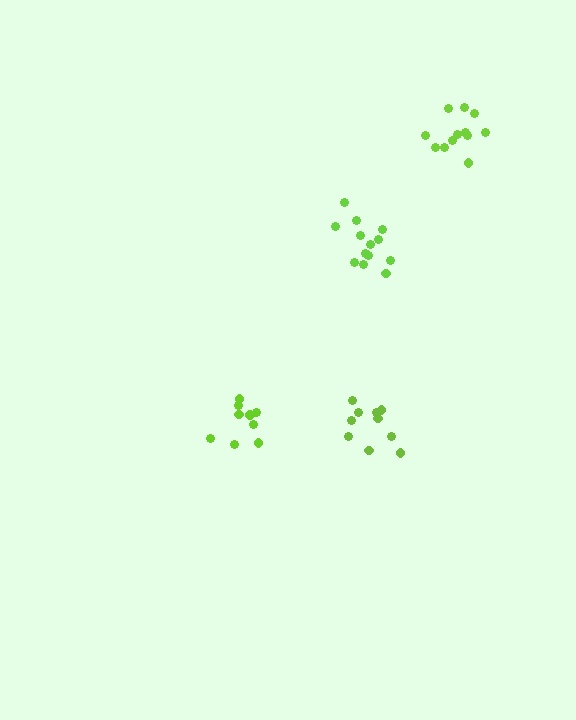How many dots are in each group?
Group 1: 10 dots, Group 2: 9 dots, Group 3: 12 dots, Group 4: 13 dots (44 total).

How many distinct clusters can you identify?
There are 4 distinct clusters.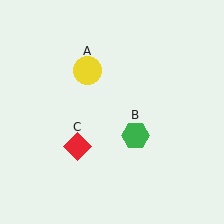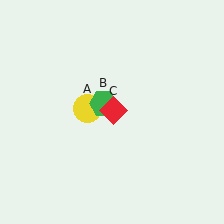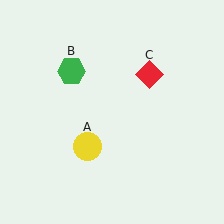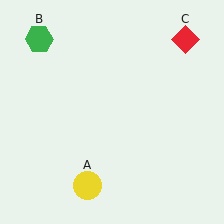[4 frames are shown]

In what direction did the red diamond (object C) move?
The red diamond (object C) moved up and to the right.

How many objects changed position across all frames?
3 objects changed position: yellow circle (object A), green hexagon (object B), red diamond (object C).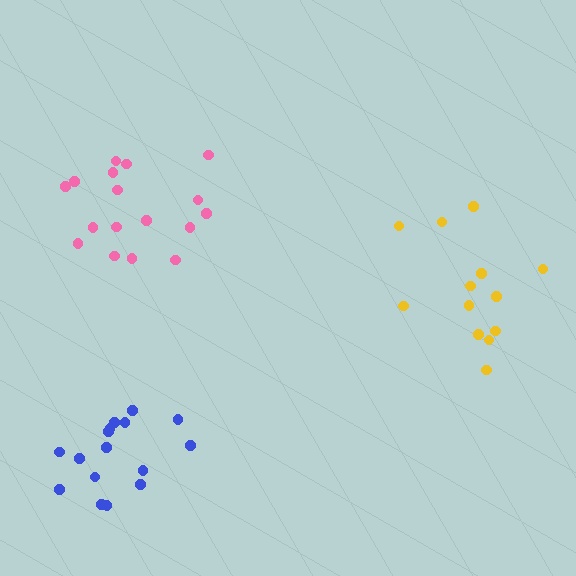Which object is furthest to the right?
The yellow cluster is rightmost.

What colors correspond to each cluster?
The clusters are colored: pink, blue, yellow.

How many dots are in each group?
Group 1: 17 dots, Group 2: 16 dots, Group 3: 13 dots (46 total).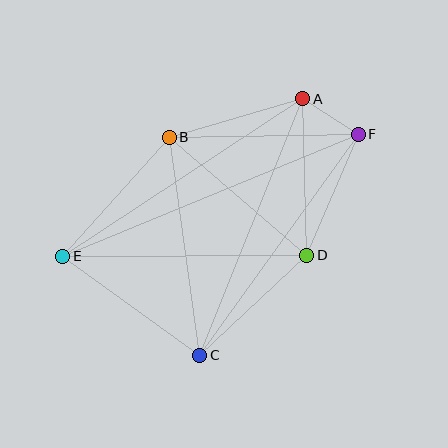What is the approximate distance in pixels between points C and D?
The distance between C and D is approximately 146 pixels.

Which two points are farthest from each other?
Points E and F are farthest from each other.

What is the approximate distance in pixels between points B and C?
The distance between B and C is approximately 220 pixels.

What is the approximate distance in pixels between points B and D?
The distance between B and D is approximately 181 pixels.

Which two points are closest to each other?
Points A and F are closest to each other.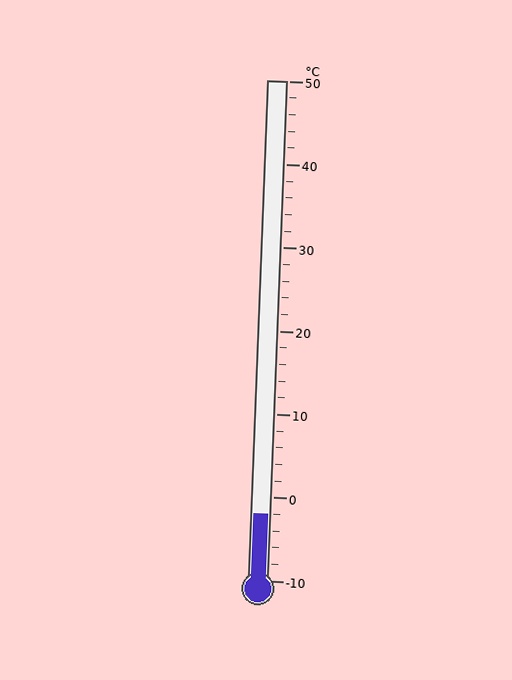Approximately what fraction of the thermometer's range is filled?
The thermometer is filled to approximately 15% of its range.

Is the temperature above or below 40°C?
The temperature is below 40°C.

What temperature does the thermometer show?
The thermometer shows approximately -2°C.